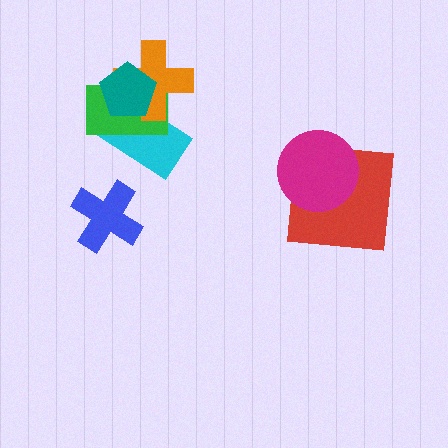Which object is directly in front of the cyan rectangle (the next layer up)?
The green rectangle is directly in front of the cyan rectangle.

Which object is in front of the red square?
The magenta circle is in front of the red square.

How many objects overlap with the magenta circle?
1 object overlaps with the magenta circle.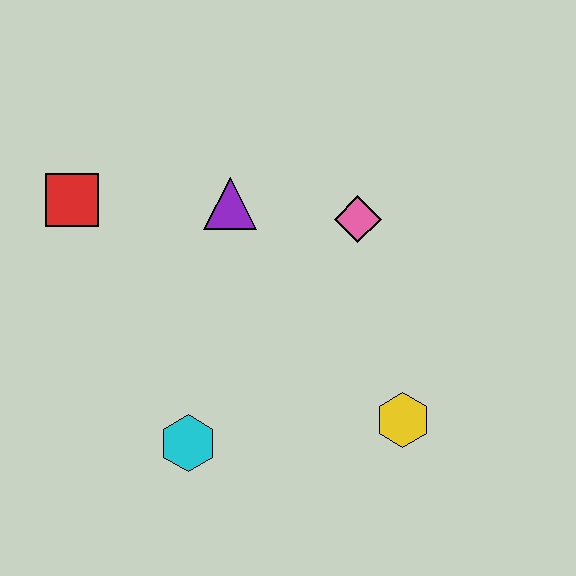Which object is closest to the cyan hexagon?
The yellow hexagon is closest to the cyan hexagon.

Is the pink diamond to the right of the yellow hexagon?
No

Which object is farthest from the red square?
The yellow hexagon is farthest from the red square.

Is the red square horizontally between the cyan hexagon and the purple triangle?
No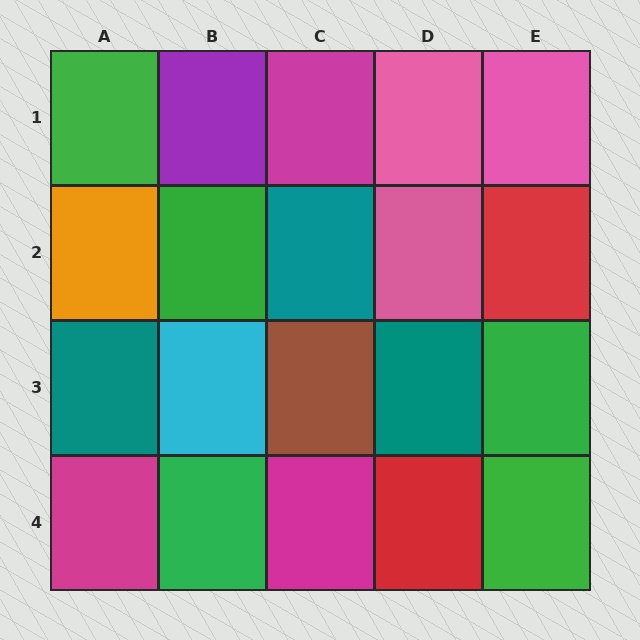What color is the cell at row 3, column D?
Teal.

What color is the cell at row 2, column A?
Orange.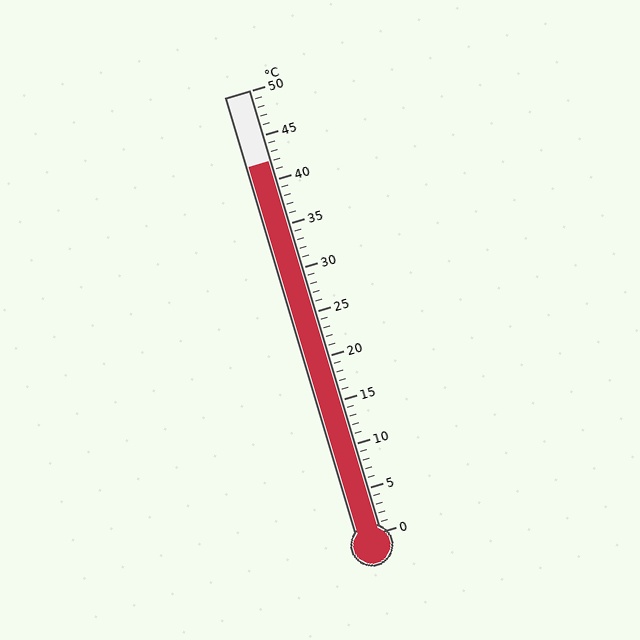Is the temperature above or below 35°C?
The temperature is above 35°C.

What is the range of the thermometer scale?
The thermometer scale ranges from 0°C to 50°C.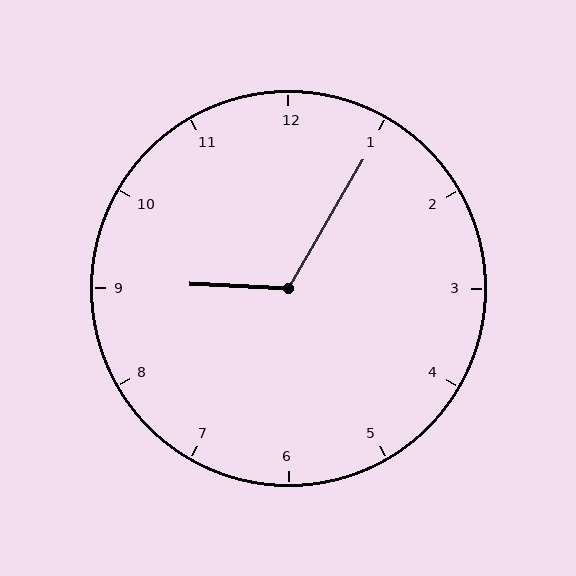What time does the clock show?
9:05.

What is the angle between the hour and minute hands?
Approximately 118 degrees.